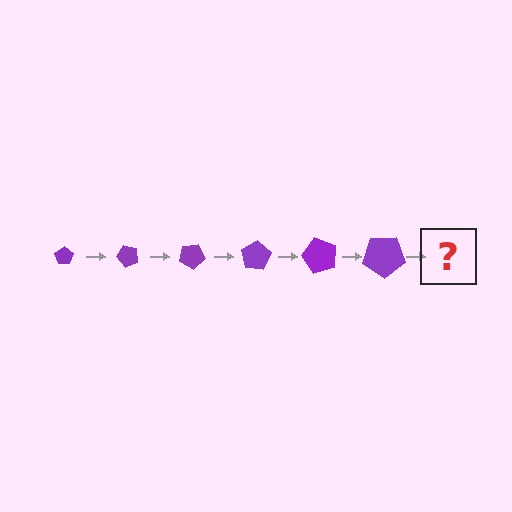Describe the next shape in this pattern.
It should be a pentagon, larger than the previous one and rotated 300 degrees from the start.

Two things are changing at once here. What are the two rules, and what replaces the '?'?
The two rules are that the pentagon grows larger each step and it rotates 50 degrees each step. The '?' should be a pentagon, larger than the previous one and rotated 300 degrees from the start.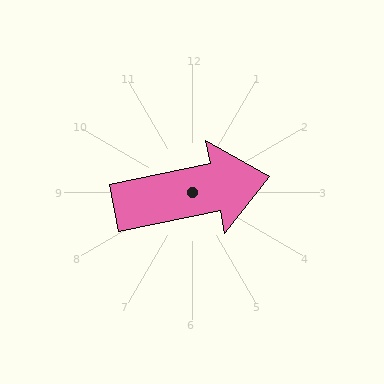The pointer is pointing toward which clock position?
Roughly 3 o'clock.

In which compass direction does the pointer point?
East.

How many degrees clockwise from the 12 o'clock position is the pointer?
Approximately 79 degrees.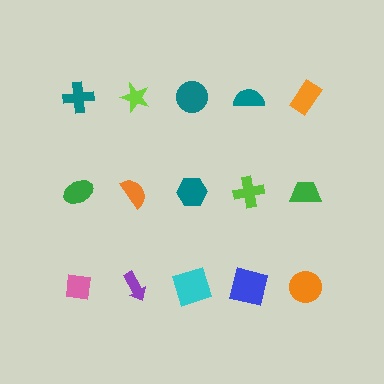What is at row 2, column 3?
A teal hexagon.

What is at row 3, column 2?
A purple arrow.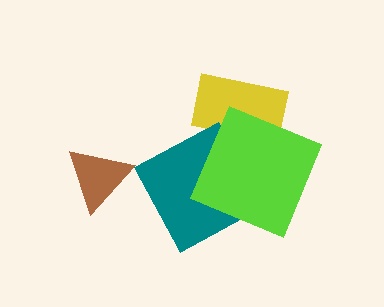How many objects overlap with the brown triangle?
0 objects overlap with the brown triangle.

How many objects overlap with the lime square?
2 objects overlap with the lime square.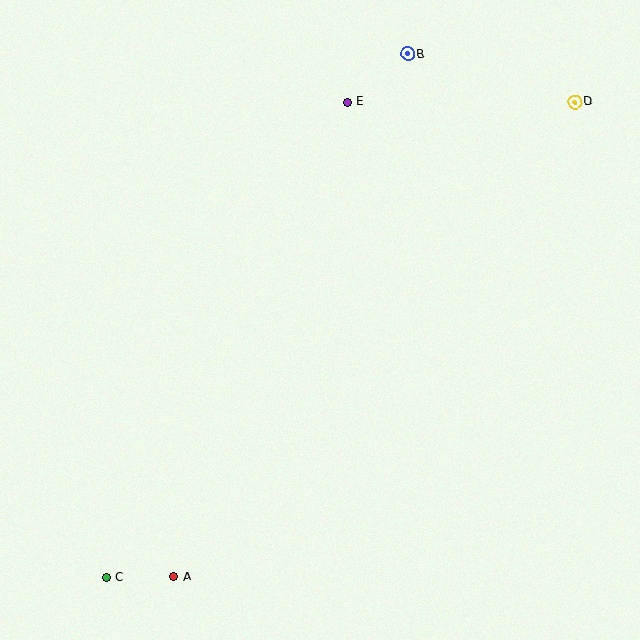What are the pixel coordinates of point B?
Point B is at (407, 54).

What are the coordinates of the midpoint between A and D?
The midpoint between A and D is at (374, 339).